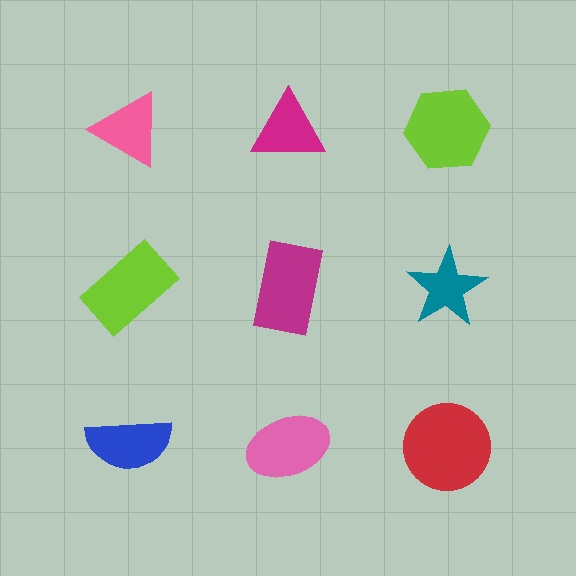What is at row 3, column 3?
A red circle.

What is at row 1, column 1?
A pink triangle.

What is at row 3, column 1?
A blue semicircle.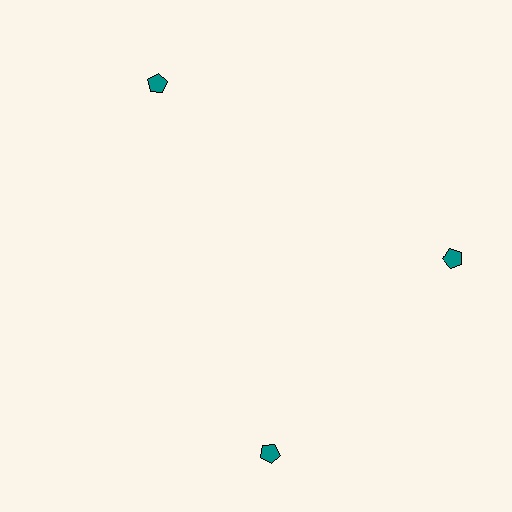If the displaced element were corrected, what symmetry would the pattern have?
It would have 3-fold rotational symmetry — the pattern would map onto itself every 120 degrees.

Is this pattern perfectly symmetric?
No. The 3 teal pentagons are arranged in a ring, but one element near the 7 o'clock position is rotated out of alignment along the ring, breaking the 3-fold rotational symmetry.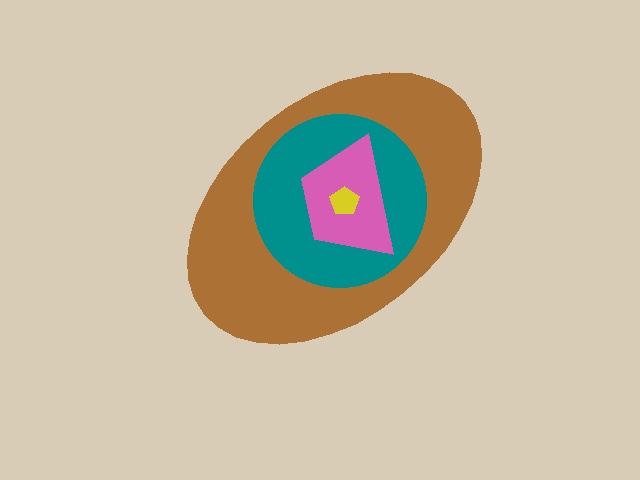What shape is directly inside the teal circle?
The pink trapezoid.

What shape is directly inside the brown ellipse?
The teal circle.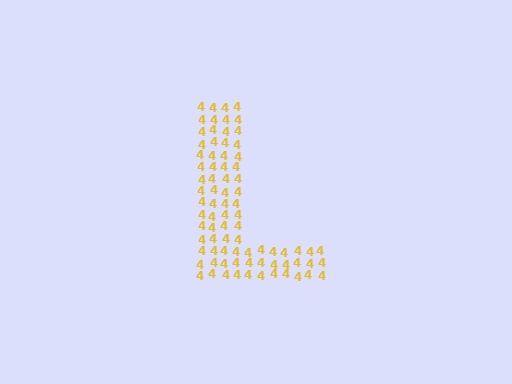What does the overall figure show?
The overall figure shows the letter L.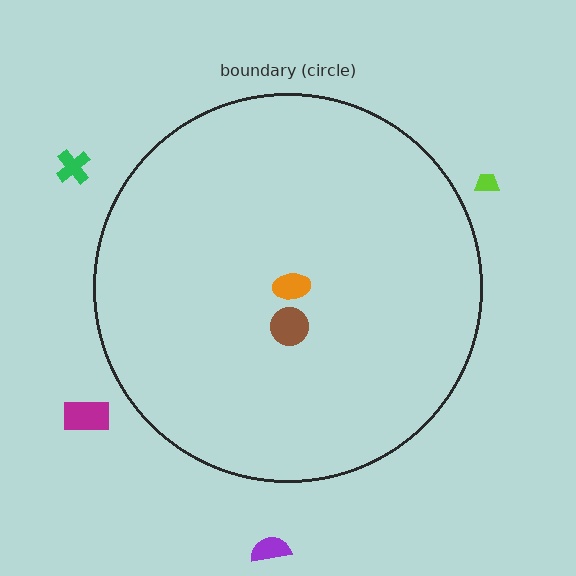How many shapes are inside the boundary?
2 inside, 4 outside.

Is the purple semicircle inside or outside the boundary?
Outside.